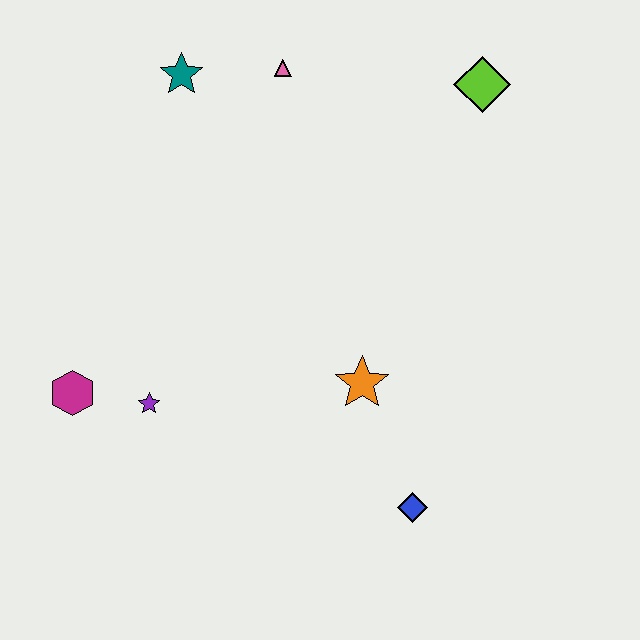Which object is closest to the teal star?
The pink triangle is closest to the teal star.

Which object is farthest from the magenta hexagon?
The lime diamond is farthest from the magenta hexagon.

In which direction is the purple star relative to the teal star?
The purple star is below the teal star.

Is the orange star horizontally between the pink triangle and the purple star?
No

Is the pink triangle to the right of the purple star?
Yes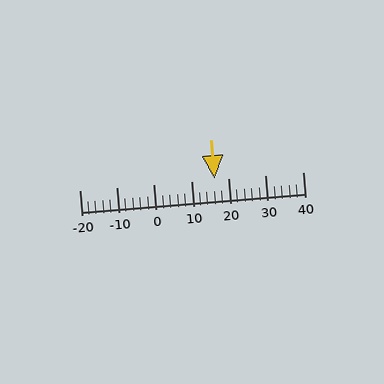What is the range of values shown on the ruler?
The ruler shows values from -20 to 40.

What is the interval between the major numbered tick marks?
The major tick marks are spaced 10 units apart.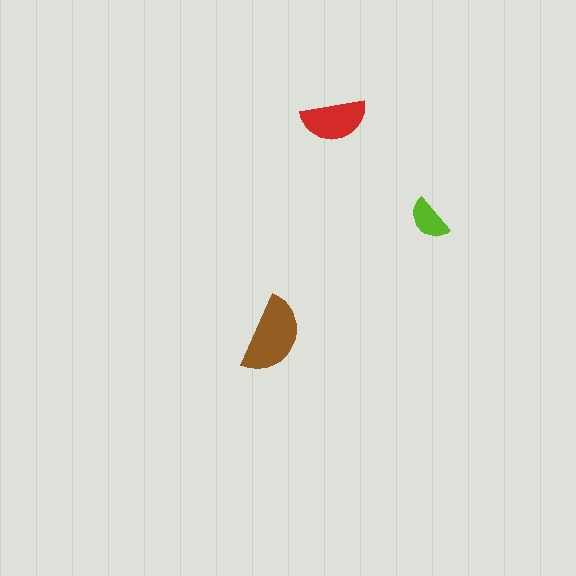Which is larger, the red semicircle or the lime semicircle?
The red one.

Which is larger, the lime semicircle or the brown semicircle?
The brown one.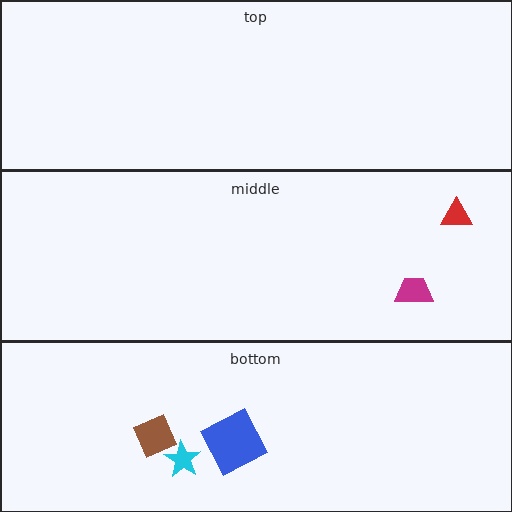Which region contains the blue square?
The bottom region.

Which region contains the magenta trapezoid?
The middle region.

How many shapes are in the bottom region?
3.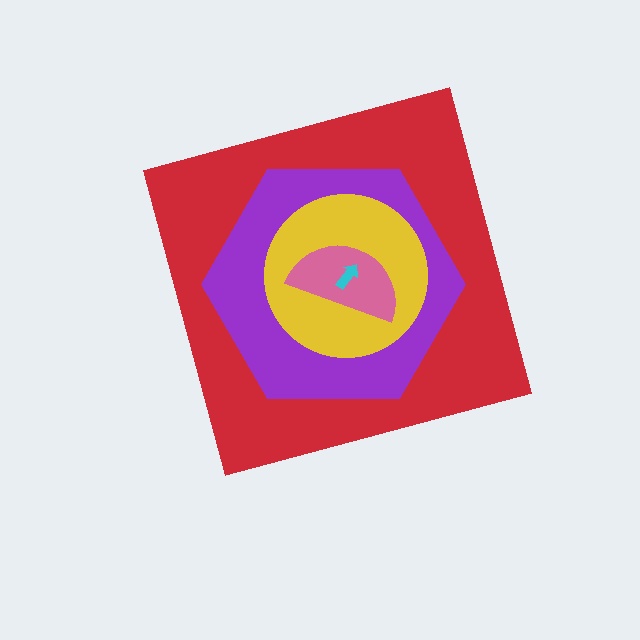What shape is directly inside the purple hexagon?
The yellow circle.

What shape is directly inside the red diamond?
The purple hexagon.